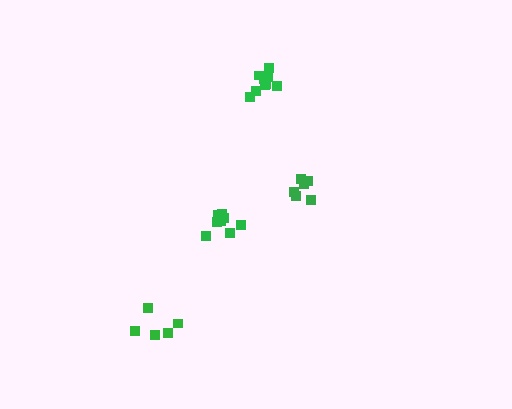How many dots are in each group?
Group 1: 5 dots, Group 2: 8 dots, Group 3: 6 dots, Group 4: 9 dots (28 total).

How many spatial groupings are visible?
There are 4 spatial groupings.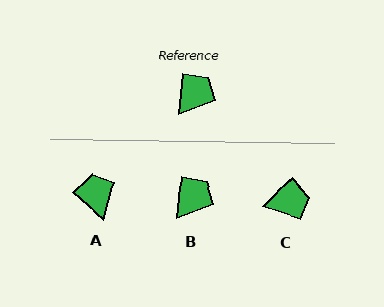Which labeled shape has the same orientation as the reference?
B.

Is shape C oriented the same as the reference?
No, it is off by about 38 degrees.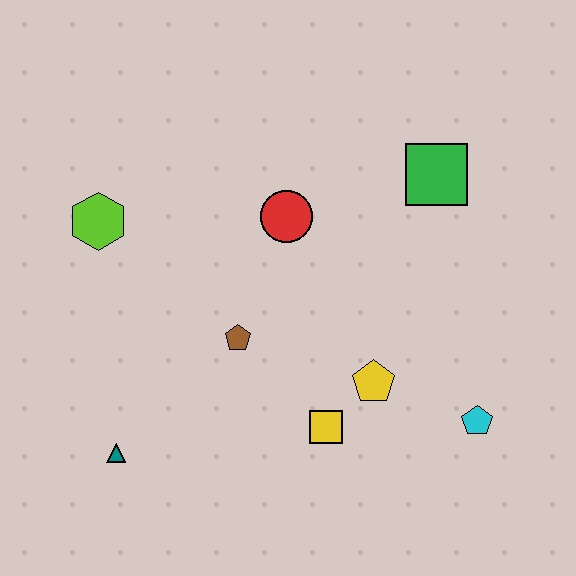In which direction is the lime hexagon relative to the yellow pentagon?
The lime hexagon is to the left of the yellow pentagon.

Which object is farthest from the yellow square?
The lime hexagon is farthest from the yellow square.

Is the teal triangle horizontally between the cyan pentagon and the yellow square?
No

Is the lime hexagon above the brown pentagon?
Yes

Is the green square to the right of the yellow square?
Yes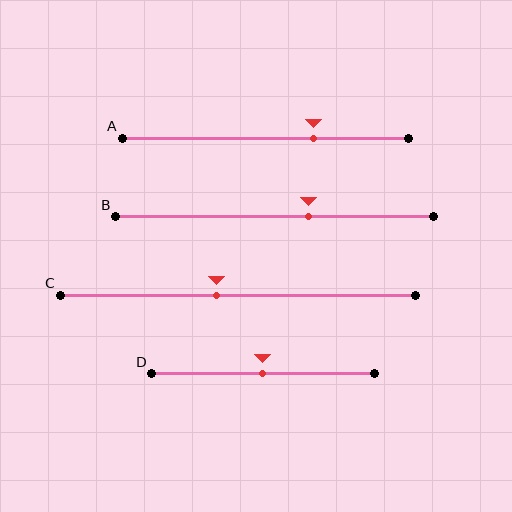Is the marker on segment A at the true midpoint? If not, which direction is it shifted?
No, the marker on segment A is shifted to the right by about 17% of the segment length.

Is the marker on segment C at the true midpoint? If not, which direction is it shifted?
No, the marker on segment C is shifted to the left by about 6% of the segment length.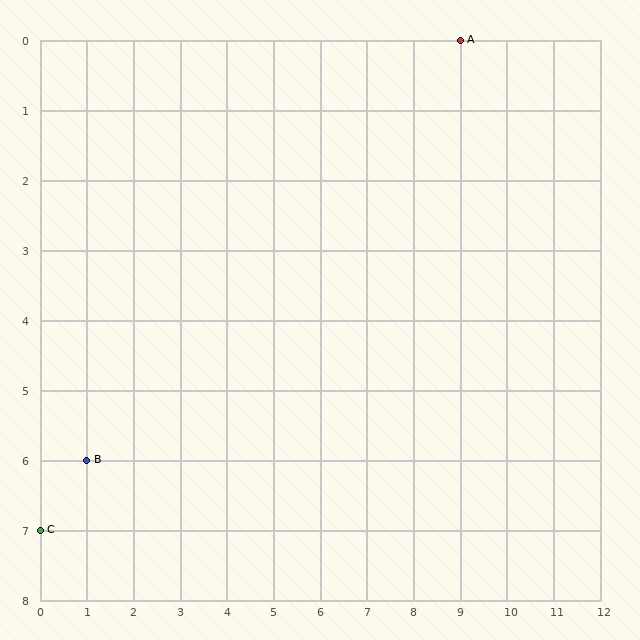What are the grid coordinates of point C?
Point C is at grid coordinates (0, 7).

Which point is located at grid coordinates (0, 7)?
Point C is at (0, 7).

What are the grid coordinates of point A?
Point A is at grid coordinates (9, 0).